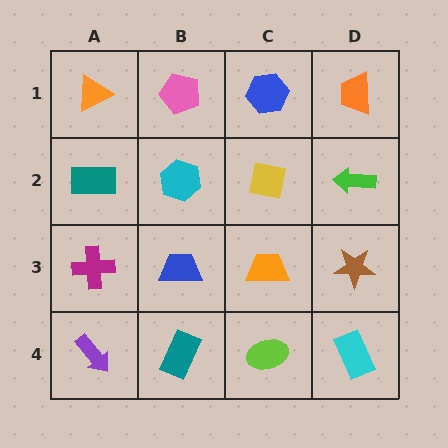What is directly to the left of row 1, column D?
A blue hexagon.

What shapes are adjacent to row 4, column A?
A magenta cross (row 3, column A), a teal rectangle (row 4, column B).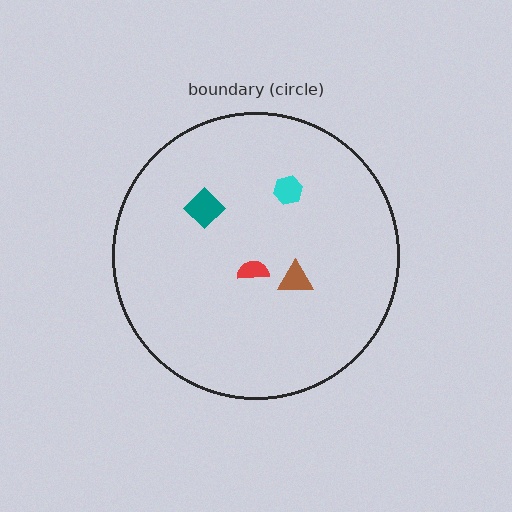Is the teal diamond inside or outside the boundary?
Inside.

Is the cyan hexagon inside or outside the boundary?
Inside.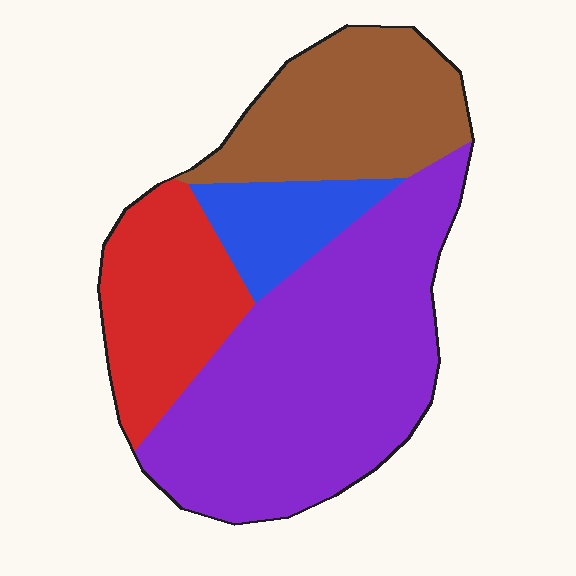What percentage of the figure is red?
Red covers around 20% of the figure.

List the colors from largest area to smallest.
From largest to smallest: purple, brown, red, blue.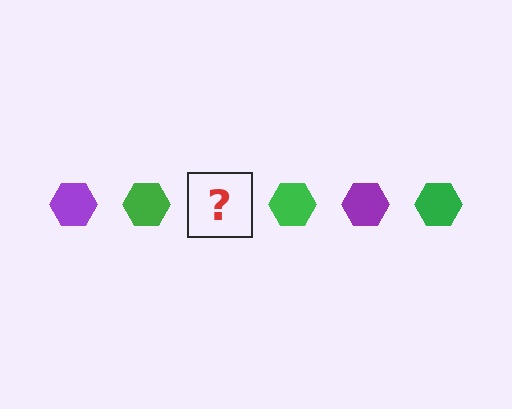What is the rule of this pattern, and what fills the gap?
The rule is that the pattern cycles through purple, green hexagons. The gap should be filled with a purple hexagon.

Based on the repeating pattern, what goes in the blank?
The blank should be a purple hexagon.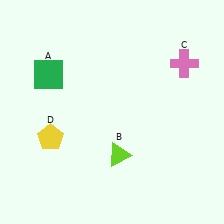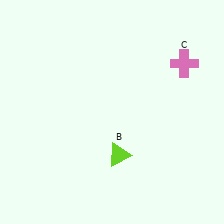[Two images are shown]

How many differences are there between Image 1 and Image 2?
There are 2 differences between the two images.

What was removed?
The yellow pentagon (D), the green square (A) were removed in Image 2.